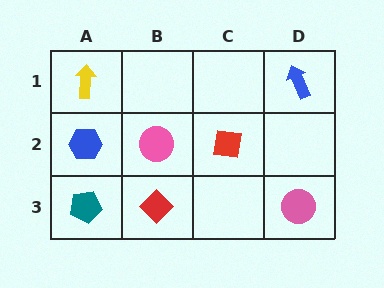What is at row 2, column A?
A blue hexagon.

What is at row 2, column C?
A red square.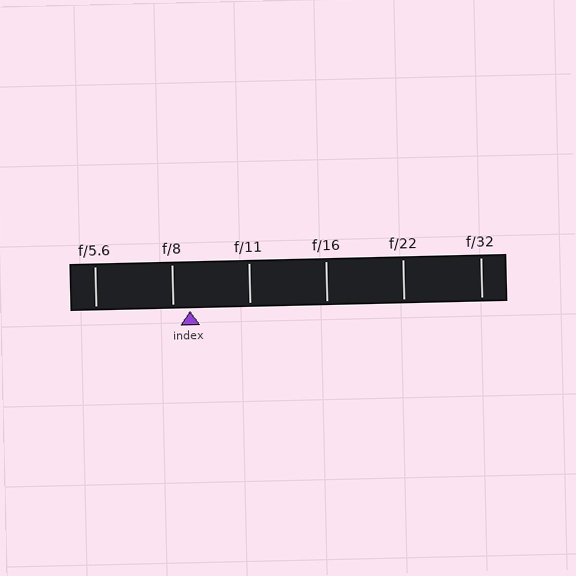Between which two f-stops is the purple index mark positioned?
The index mark is between f/8 and f/11.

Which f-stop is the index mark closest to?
The index mark is closest to f/8.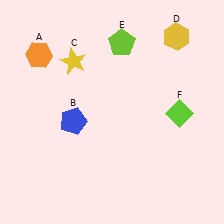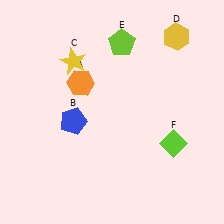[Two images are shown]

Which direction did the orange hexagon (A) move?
The orange hexagon (A) moved right.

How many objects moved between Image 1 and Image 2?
2 objects moved between the two images.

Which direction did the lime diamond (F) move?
The lime diamond (F) moved down.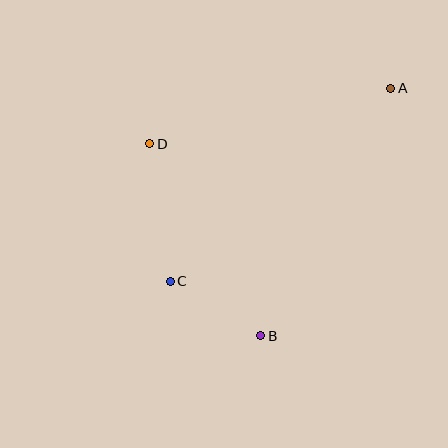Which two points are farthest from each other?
Points A and C are farthest from each other.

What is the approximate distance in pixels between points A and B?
The distance between A and B is approximately 279 pixels.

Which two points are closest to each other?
Points B and C are closest to each other.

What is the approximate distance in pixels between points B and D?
The distance between B and D is approximately 222 pixels.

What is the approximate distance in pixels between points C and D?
The distance between C and D is approximately 139 pixels.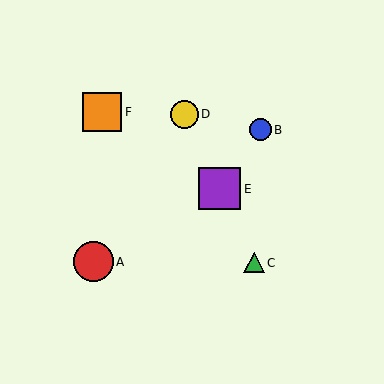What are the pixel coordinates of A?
Object A is at (94, 262).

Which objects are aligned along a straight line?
Objects C, D, E are aligned along a straight line.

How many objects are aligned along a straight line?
3 objects (C, D, E) are aligned along a straight line.